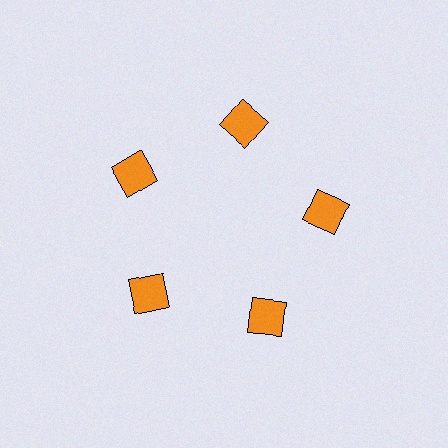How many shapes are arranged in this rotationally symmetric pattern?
There are 5 shapes, arranged in 5 groups of 1.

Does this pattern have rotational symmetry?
Yes, this pattern has 5-fold rotational symmetry. It looks the same after rotating 72 degrees around the center.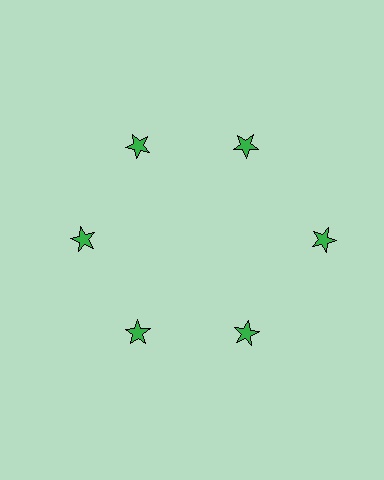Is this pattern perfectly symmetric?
No. The 6 green stars are arranged in a ring, but one element near the 3 o'clock position is pushed outward from the center, breaking the 6-fold rotational symmetry.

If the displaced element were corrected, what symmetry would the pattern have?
It would have 6-fold rotational symmetry — the pattern would map onto itself every 60 degrees.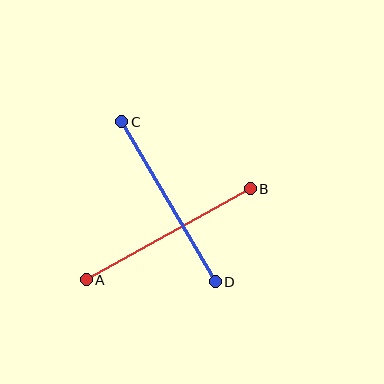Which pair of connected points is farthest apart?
Points A and B are farthest apart.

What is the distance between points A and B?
The distance is approximately 187 pixels.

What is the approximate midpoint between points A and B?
The midpoint is at approximately (168, 234) pixels.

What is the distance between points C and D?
The distance is approximately 185 pixels.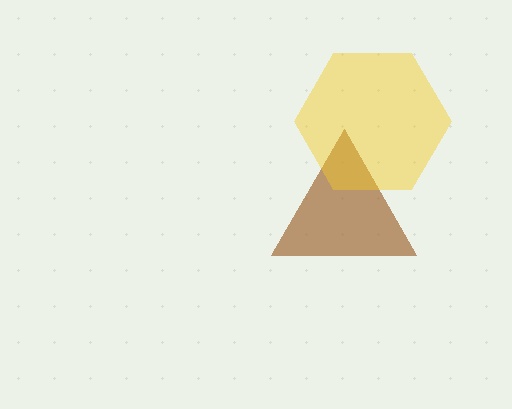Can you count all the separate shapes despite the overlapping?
Yes, there are 2 separate shapes.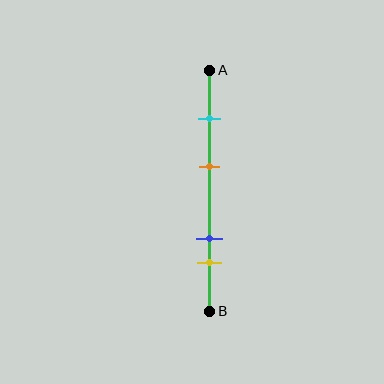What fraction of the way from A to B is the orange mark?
The orange mark is approximately 40% (0.4) of the way from A to B.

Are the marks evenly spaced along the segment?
No, the marks are not evenly spaced.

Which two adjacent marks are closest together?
The blue and yellow marks are the closest adjacent pair.